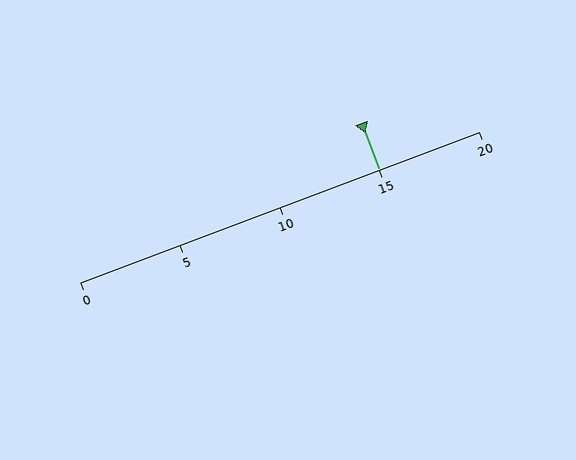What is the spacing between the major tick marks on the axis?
The major ticks are spaced 5 apart.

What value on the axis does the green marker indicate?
The marker indicates approximately 15.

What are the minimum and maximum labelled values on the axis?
The axis runs from 0 to 20.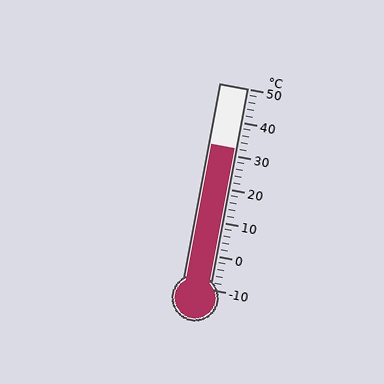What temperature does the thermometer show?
The thermometer shows approximately 32°C.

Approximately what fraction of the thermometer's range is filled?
The thermometer is filled to approximately 70% of its range.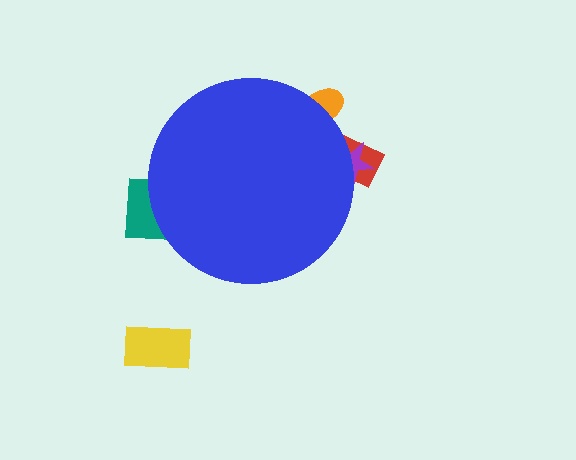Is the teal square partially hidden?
Yes, the teal square is partially hidden behind the blue circle.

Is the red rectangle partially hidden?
Yes, the red rectangle is partially hidden behind the blue circle.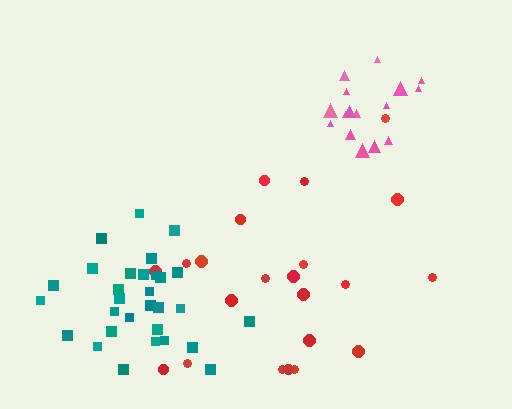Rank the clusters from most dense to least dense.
teal, pink, red.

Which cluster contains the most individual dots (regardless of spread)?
Teal (30).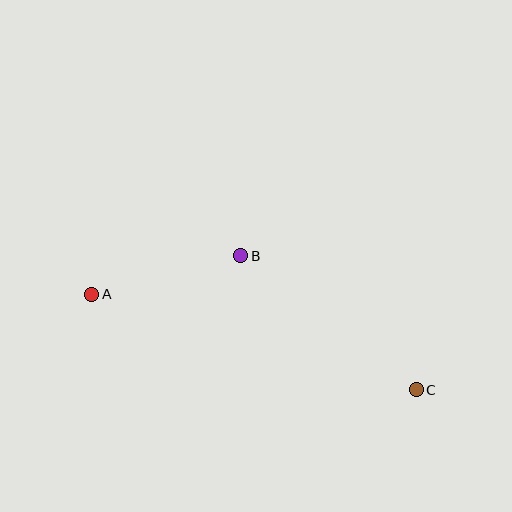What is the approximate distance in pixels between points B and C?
The distance between B and C is approximately 221 pixels.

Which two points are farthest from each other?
Points A and C are farthest from each other.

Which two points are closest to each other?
Points A and B are closest to each other.